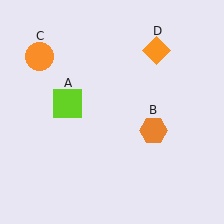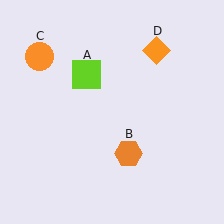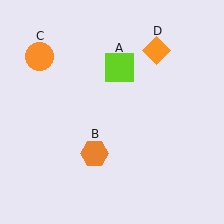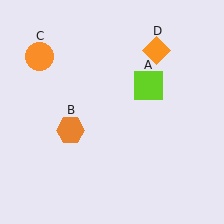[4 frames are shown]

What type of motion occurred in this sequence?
The lime square (object A), orange hexagon (object B) rotated clockwise around the center of the scene.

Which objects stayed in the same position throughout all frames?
Orange circle (object C) and orange diamond (object D) remained stationary.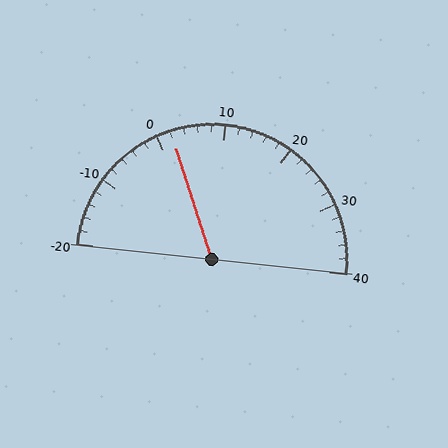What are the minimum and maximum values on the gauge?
The gauge ranges from -20 to 40.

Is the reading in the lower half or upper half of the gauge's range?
The reading is in the lower half of the range (-20 to 40).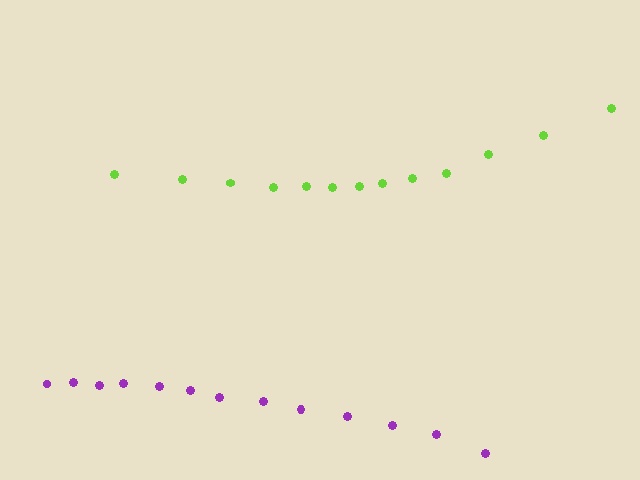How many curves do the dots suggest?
There are 2 distinct paths.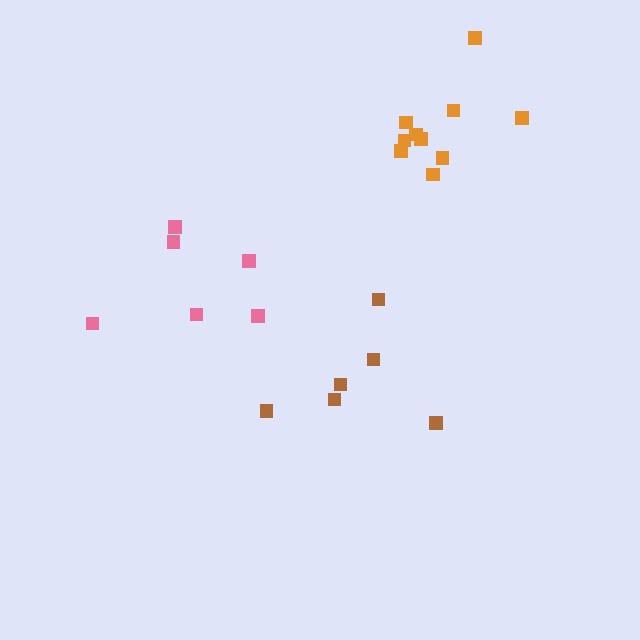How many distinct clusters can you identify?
There are 3 distinct clusters.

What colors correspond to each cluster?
The clusters are colored: pink, orange, brown.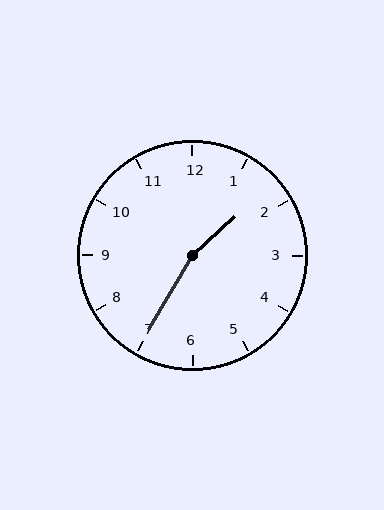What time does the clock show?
1:35.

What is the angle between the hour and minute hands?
Approximately 162 degrees.